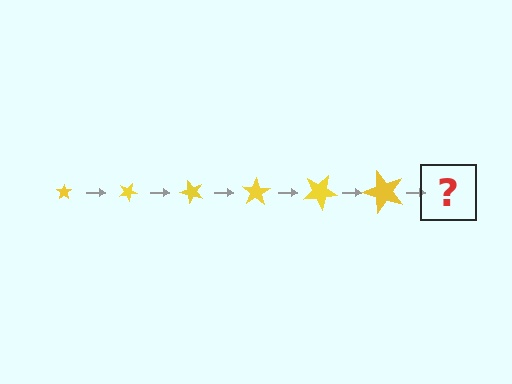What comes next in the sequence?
The next element should be a star, larger than the previous one and rotated 150 degrees from the start.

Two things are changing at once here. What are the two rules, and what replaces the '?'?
The two rules are that the star grows larger each step and it rotates 25 degrees each step. The '?' should be a star, larger than the previous one and rotated 150 degrees from the start.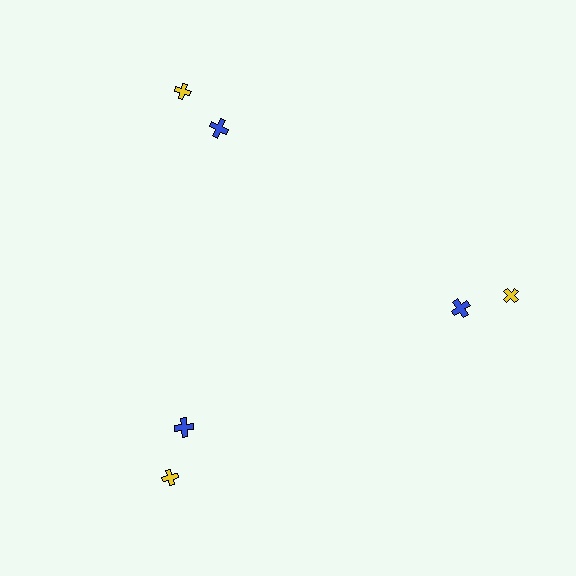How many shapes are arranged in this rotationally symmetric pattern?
There are 6 shapes, arranged in 3 groups of 2.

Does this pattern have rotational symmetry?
Yes, this pattern has 3-fold rotational symmetry. It looks the same after rotating 120 degrees around the center.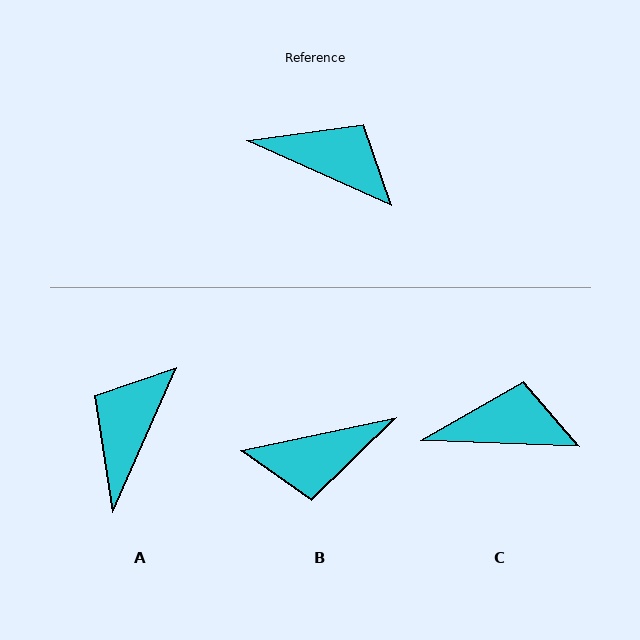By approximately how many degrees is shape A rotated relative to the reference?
Approximately 90 degrees counter-clockwise.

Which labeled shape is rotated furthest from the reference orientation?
B, about 144 degrees away.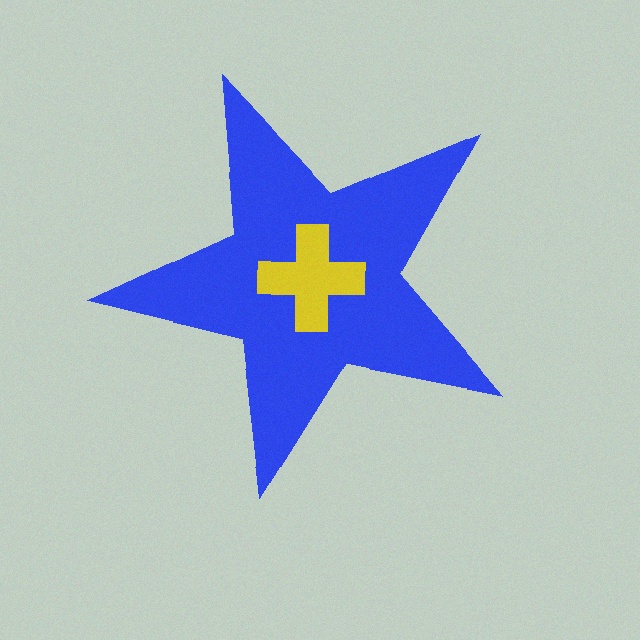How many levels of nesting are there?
2.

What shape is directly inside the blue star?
The yellow cross.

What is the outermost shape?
The blue star.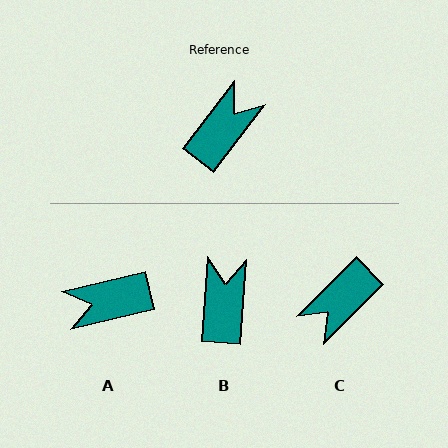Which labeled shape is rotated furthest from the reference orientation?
C, about 172 degrees away.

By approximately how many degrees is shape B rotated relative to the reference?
Approximately 34 degrees counter-clockwise.